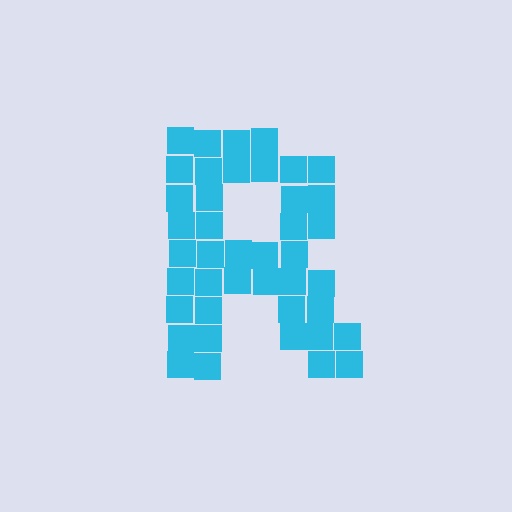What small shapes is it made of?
It is made of small squares.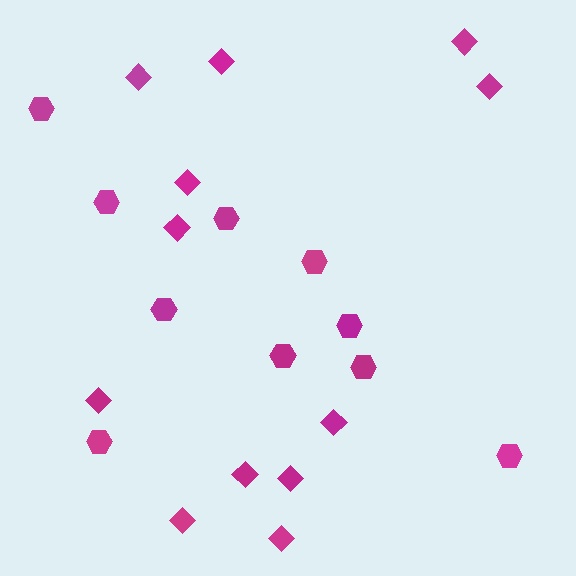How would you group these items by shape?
There are 2 groups: one group of hexagons (10) and one group of diamonds (12).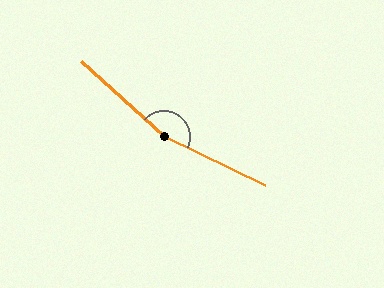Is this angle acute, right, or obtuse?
It is obtuse.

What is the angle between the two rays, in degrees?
Approximately 163 degrees.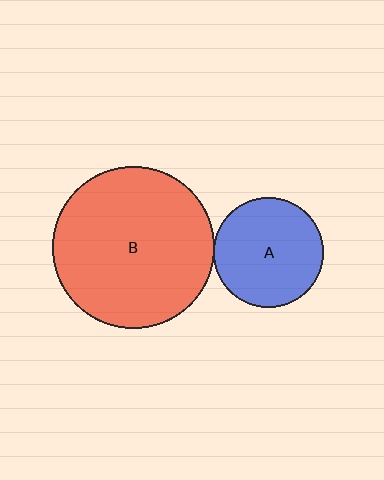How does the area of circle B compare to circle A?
Approximately 2.2 times.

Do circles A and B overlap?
Yes.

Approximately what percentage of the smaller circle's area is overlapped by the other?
Approximately 5%.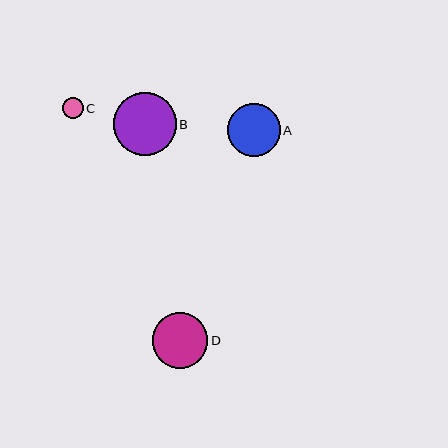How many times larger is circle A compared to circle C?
Circle A is approximately 2.5 times the size of circle C.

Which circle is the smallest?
Circle C is the smallest with a size of approximately 21 pixels.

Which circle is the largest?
Circle B is the largest with a size of approximately 63 pixels.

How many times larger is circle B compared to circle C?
Circle B is approximately 3.0 times the size of circle C.